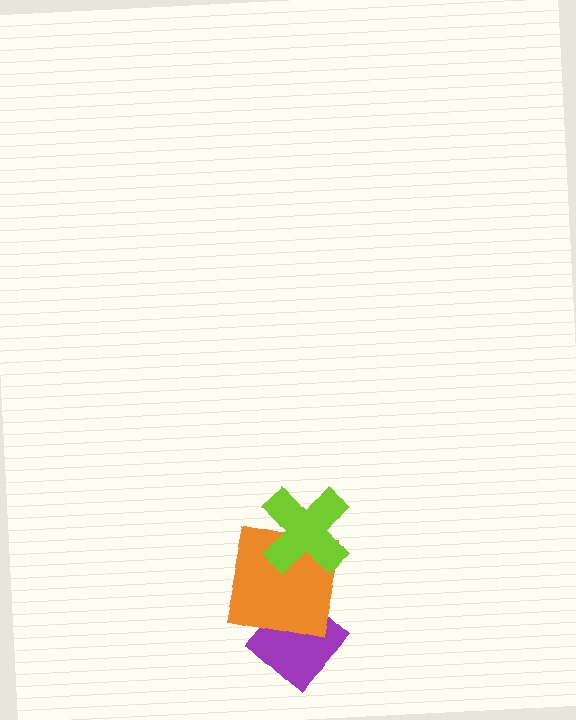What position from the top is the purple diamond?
The purple diamond is 3rd from the top.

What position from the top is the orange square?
The orange square is 2nd from the top.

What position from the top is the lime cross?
The lime cross is 1st from the top.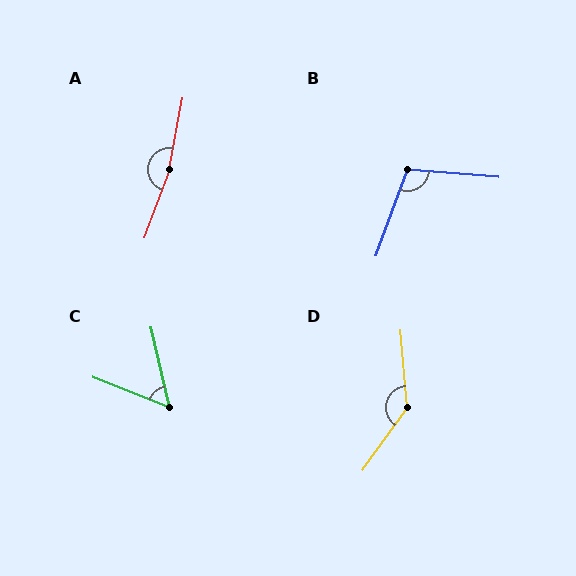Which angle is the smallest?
C, at approximately 55 degrees.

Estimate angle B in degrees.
Approximately 105 degrees.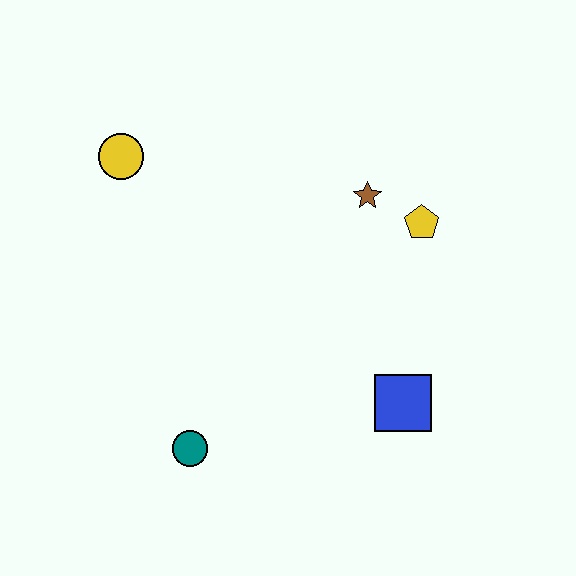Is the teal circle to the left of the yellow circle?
No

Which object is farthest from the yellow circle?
The blue square is farthest from the yellow circle.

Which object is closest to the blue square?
The yellow pentagon is closest to the blue square.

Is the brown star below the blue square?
No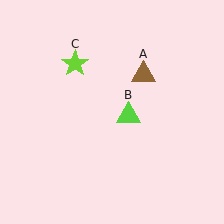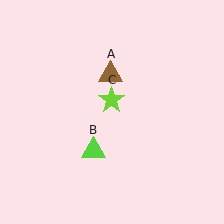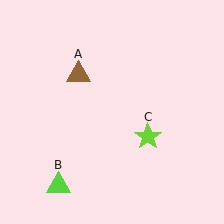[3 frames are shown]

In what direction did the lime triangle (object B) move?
The lime triangle (object B) moved down and to the left.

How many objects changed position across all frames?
3 objects changed position: brown triangle (object A), lime triangle (object B), lime star (object C).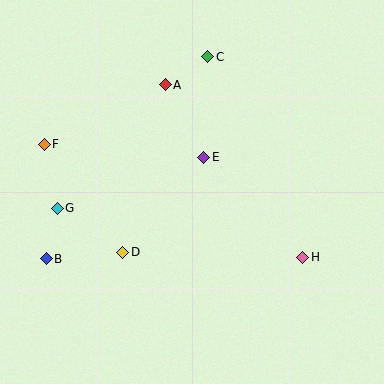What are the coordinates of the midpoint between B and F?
The midpoint between B and F is at (45, 201).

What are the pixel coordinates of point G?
Point G is at (57, 208).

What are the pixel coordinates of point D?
Point D is at (123, 252).